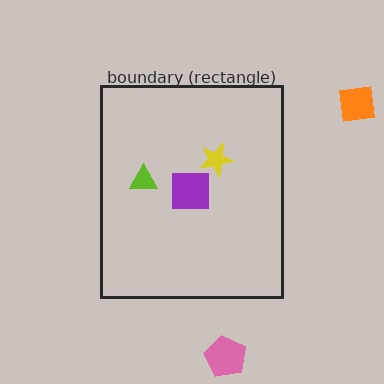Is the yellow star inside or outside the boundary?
Inside.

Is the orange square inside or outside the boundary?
Outside.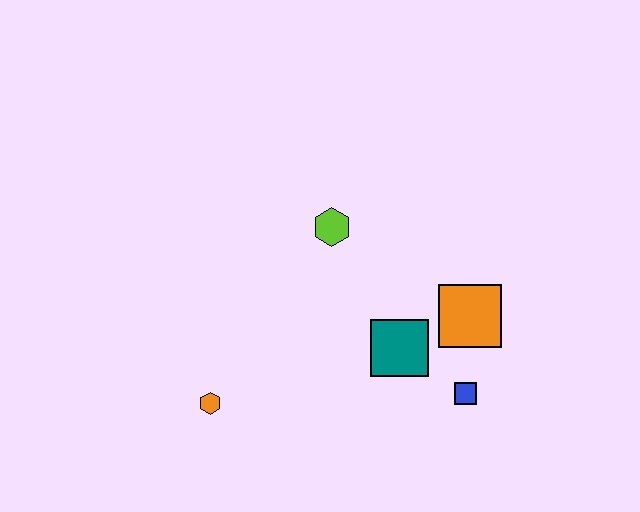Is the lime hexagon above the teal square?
Yes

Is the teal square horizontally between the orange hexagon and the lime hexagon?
No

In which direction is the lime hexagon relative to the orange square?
The lime hexagon is to the left of the orange square.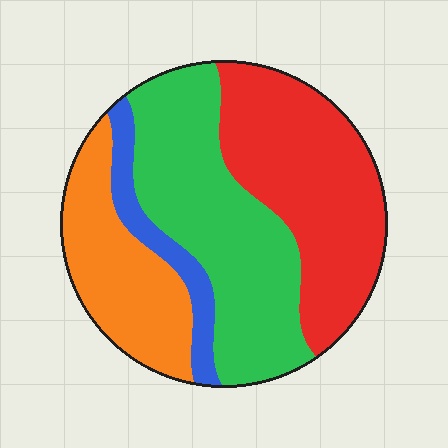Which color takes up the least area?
Blue, at roughly 10%.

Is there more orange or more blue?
Orange.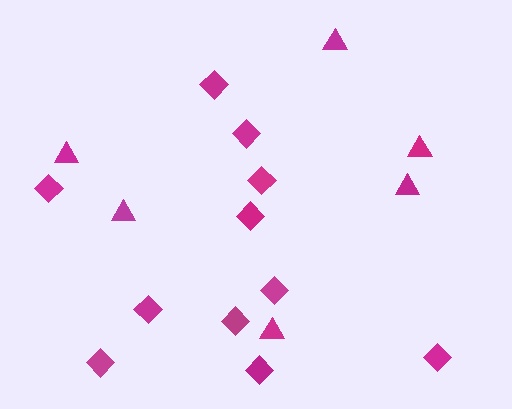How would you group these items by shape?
There are 2 groups: one group of triangles (6) and one group of diamonds (11).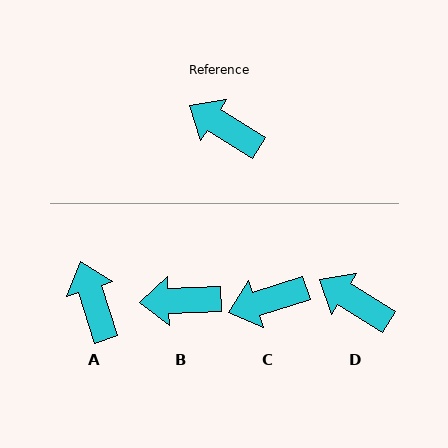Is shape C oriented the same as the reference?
No, it is off by about 49 degrees.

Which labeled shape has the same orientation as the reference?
D.